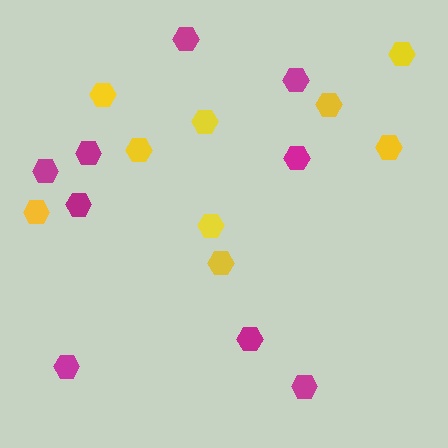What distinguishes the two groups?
There are 2 groups: one group of magenta hexagons (9) and one group of yellow hexagons (9).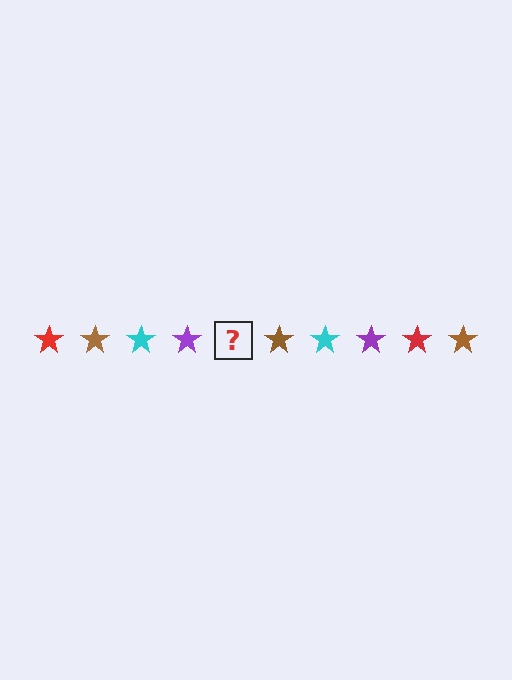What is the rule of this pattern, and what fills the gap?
The rule is that the pattern cycles through red, brown, cyan, purple stars. The gap should be filled with a red star.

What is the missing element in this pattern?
The missing element is a red star.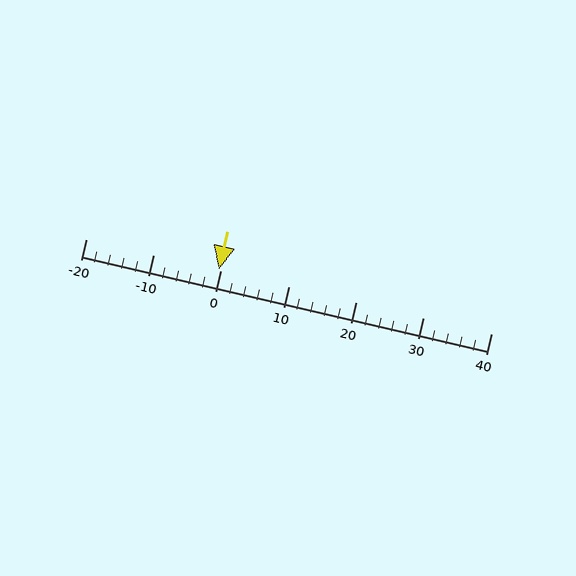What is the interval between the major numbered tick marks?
The major tick marks are spaced 10 units apart.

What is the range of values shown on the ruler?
The ruler shows values from -20 to 40.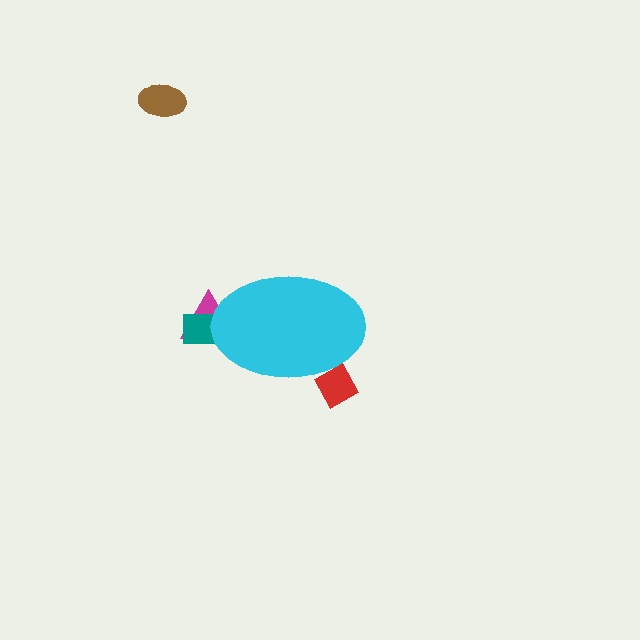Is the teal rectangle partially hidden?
Yes, the teal rectangle is partially hidden behind the cyan ellipse.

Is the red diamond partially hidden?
Yes, the red diamond is partially hidden behind the cyan ellipse.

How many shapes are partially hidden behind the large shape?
3 shapes are partially hidden.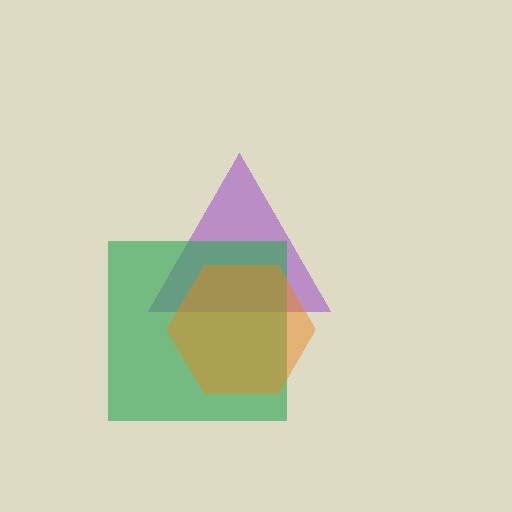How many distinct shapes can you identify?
There are 3 distinct shapes: a purple triangle, a green square, an orange hexagon.